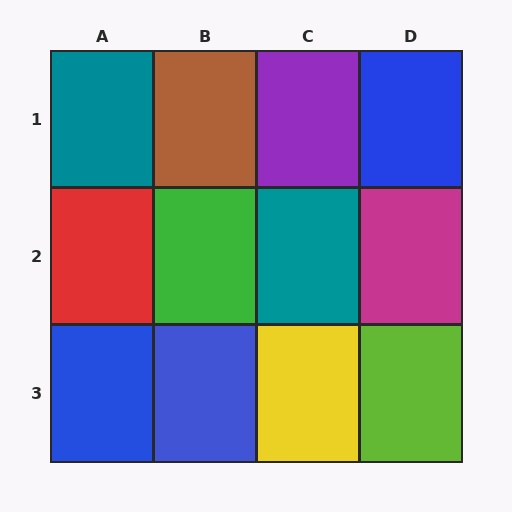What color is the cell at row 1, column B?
Brown.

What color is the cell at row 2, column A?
Red.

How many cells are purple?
1 cell is purple.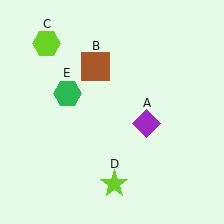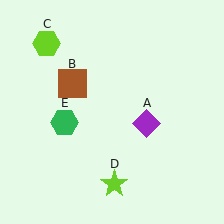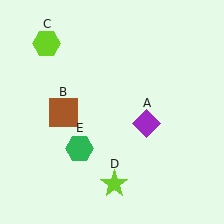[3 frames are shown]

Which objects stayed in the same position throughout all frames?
Purple diamond (object A) and lime hexagon (object C) and lime star (object D) remained stationary.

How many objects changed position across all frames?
2 objects changed position: brown square (object B), green hexagon (object E).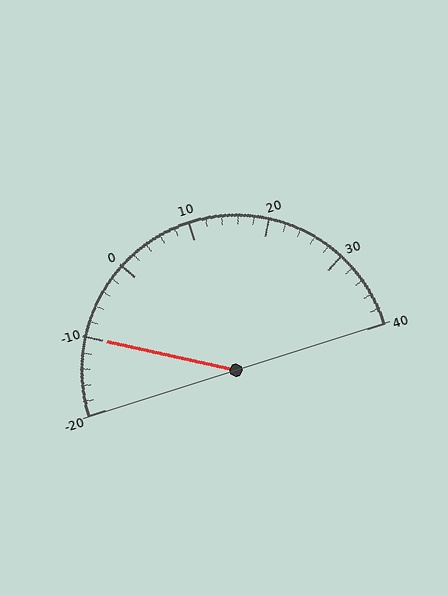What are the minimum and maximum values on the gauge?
The gauge ranges from -20 to 40.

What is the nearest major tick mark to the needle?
The nearest major tick mark is -10.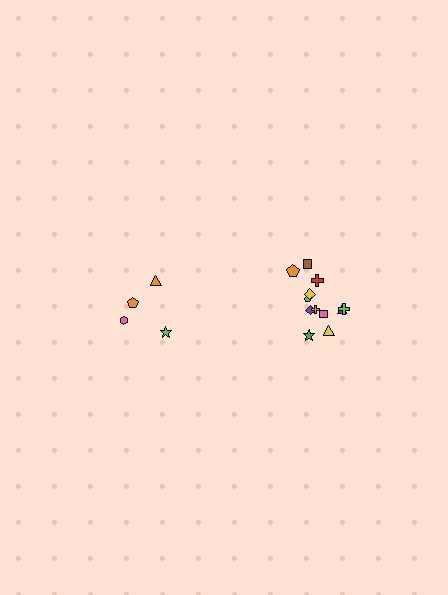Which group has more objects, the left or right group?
The right group.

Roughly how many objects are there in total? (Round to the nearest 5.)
Roughly 15 objects in total.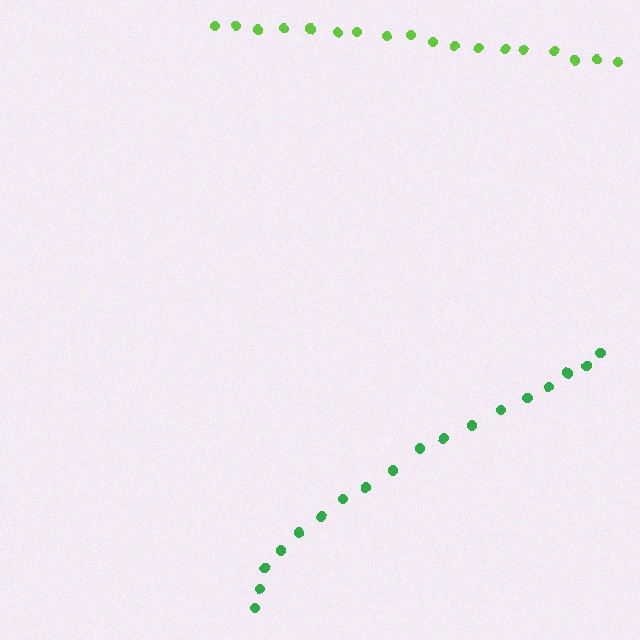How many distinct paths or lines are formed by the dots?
There are 2 distinct paths.